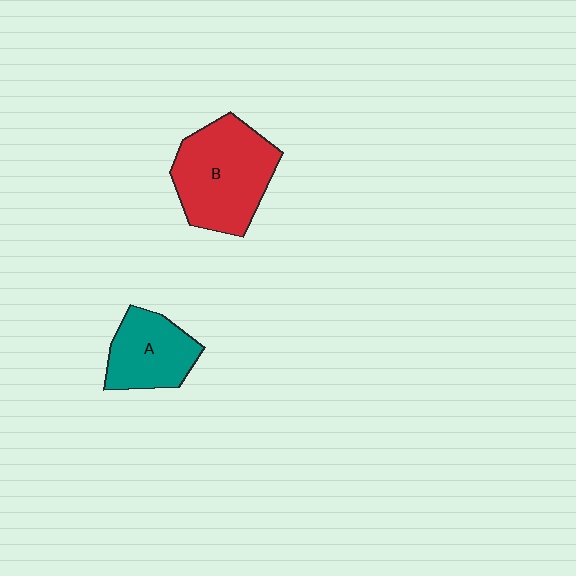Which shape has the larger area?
Shape B (red).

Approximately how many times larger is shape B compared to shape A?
Approximately 1.5 times.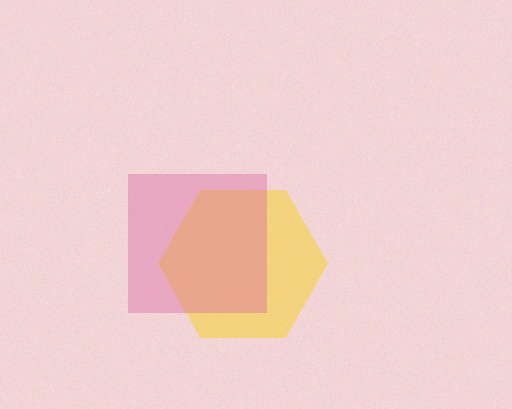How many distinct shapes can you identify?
There are 2 distinct shapes: a yellow hexagon, a pink square.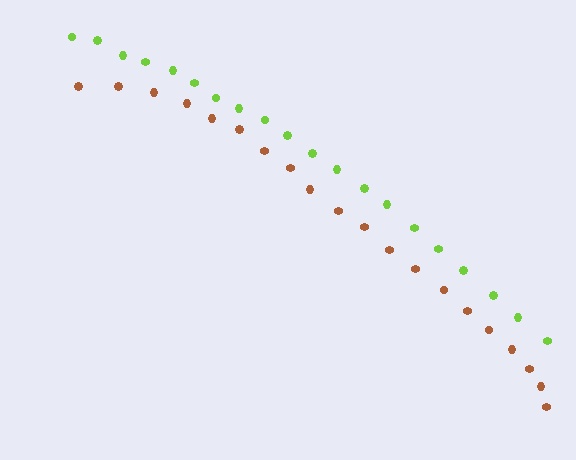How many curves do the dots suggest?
There are 2 distinct paths.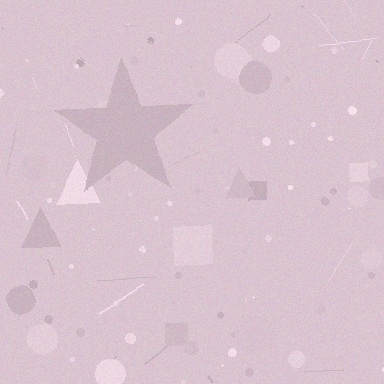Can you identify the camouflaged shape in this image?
The camouflaged shape is a star.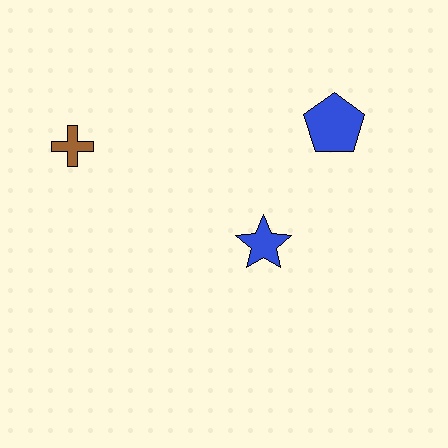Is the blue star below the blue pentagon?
Yes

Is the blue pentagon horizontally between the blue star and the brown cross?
No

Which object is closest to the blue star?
The blue pentagon is closest to the blue star.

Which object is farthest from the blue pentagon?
The brown cross is farthest from the blue pentagon.